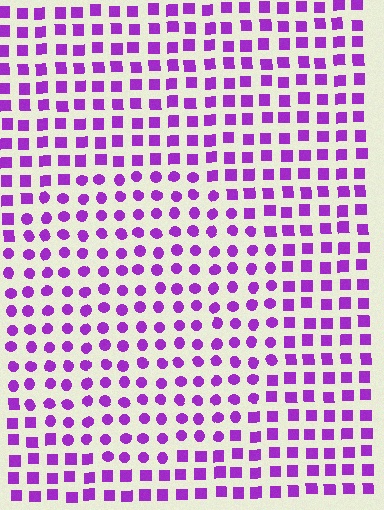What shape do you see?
I see a circle.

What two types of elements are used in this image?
The image uses circles inside the circle region and squares outside it.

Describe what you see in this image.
The image is filled with small purple elements arranged in a uniform grid. A circle-shaped region contains circles, while the surrounding area contains squares. The boundary is defined purely by the change in element shape.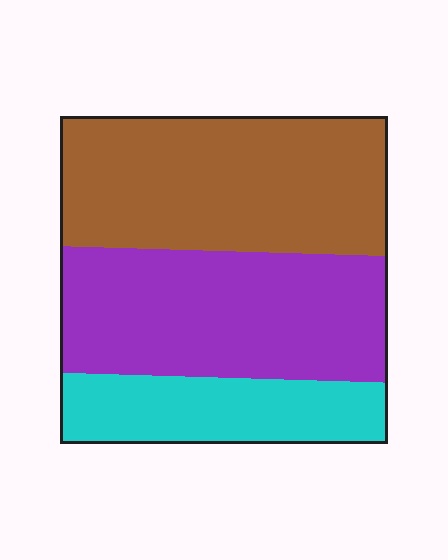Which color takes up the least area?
Cyan, at roughly 20%.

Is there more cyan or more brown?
Brown.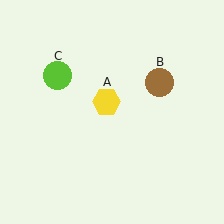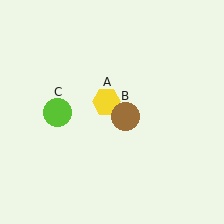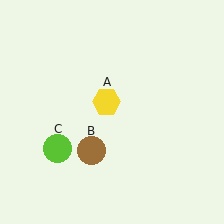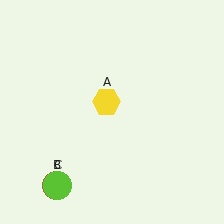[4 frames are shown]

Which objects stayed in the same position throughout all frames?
Yellow hexagon (object A) remained stationary.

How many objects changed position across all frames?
2 objects changed position: brown circle (object B), lime circle (object C).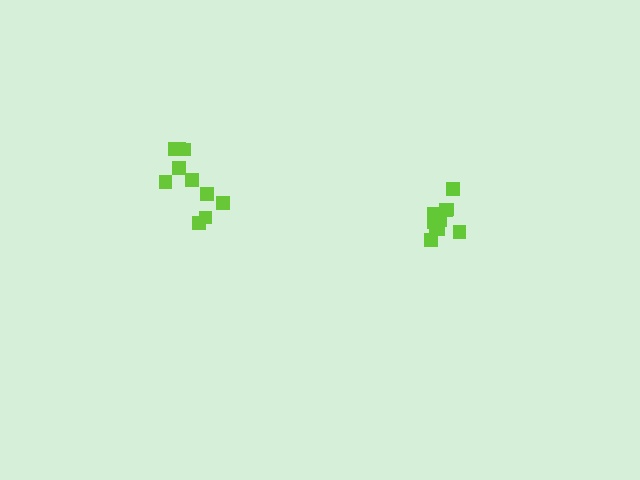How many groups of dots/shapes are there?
There are 2 groups.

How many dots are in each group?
Group 1: 10 dots, Group 2: 10 dots (20 total).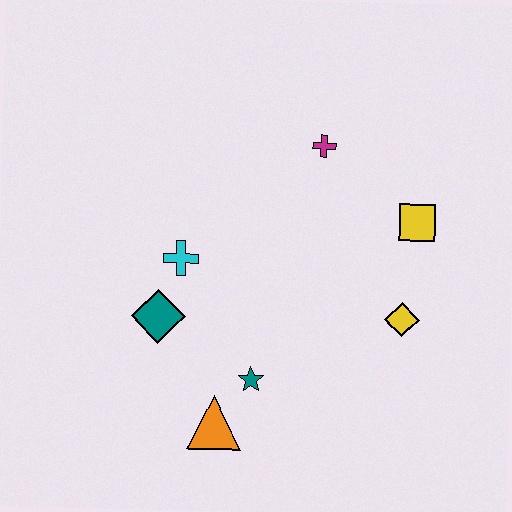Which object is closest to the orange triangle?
The teal star is closest to the orange triangle.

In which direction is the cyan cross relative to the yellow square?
The cyan cross is to the left of the yellow square.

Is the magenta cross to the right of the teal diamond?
Yes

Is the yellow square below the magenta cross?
Yes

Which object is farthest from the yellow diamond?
The teal diamond is farthest from the yellow diamond.